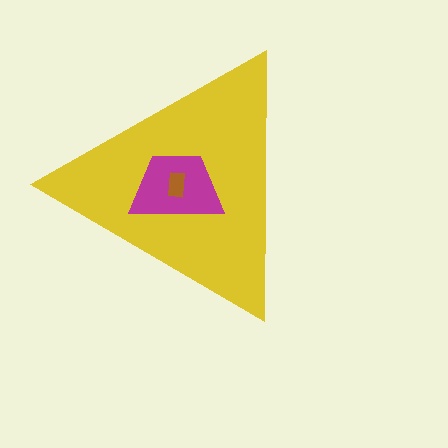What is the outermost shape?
The yellow triangle.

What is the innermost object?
The brown rectangle.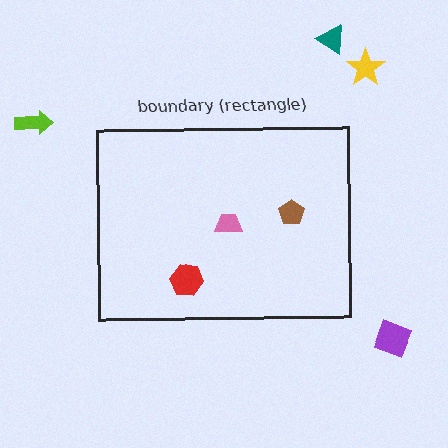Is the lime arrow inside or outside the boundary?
Outside.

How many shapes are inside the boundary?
3 inside, 4 outside.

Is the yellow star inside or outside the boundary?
Outside.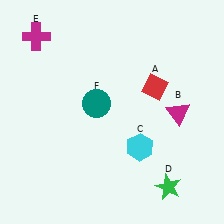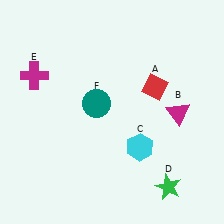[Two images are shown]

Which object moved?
The magenta cross (E) moved down.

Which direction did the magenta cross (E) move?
The magenta cross (E) moved down.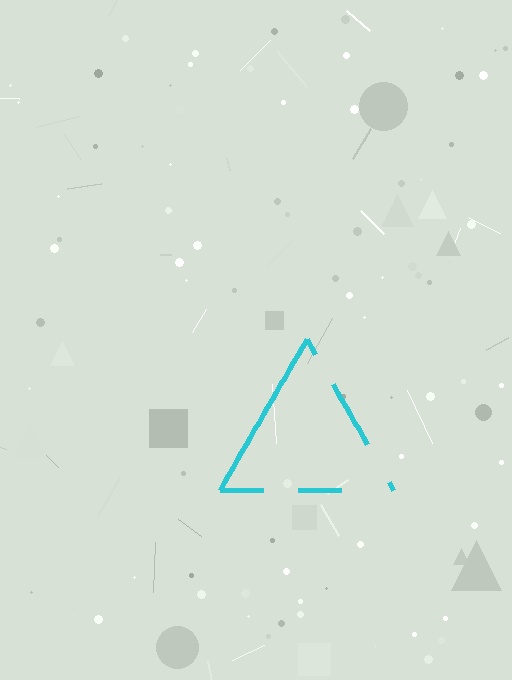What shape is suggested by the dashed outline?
The dashed outline suggests a triangle.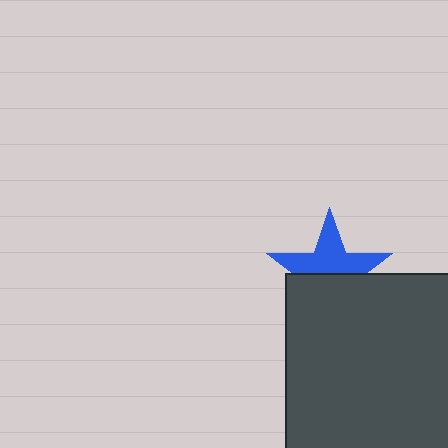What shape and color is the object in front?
The object in front is a dark gray square.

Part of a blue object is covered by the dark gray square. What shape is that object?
It is a star.